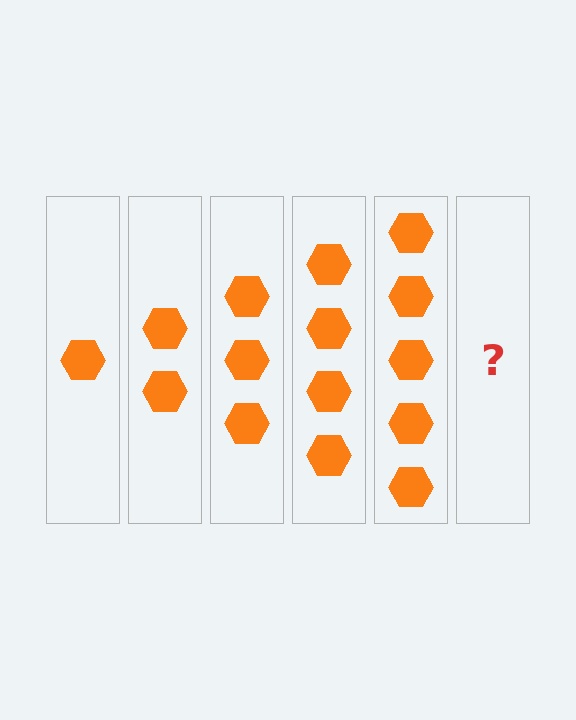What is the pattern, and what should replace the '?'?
The pattern is that each step adds one more hexagon. The '?' should be 6 hexagons.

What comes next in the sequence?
The next element should be 6 hexagons.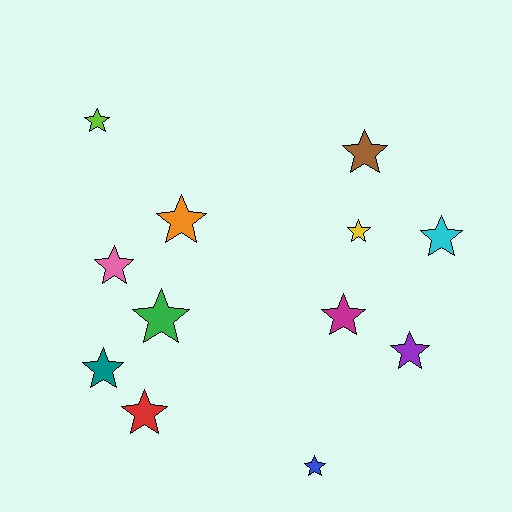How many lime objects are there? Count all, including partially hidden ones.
There is 1 lime object.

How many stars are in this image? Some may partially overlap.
There are 12 stars.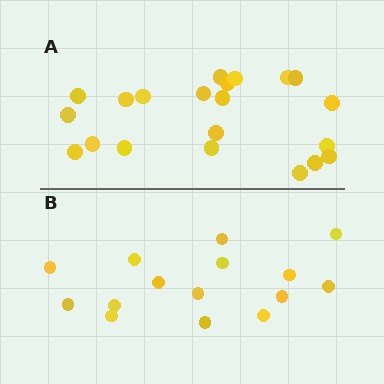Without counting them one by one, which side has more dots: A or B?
Region A (the top region) has more dots.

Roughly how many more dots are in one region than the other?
Region A has about 6 more dots than region B.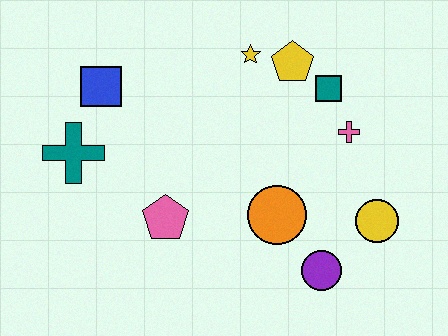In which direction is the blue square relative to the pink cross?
The blue square is to the left of the pink cross.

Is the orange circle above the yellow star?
No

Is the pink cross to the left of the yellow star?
No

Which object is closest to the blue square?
The teal cross is closest to the blue square.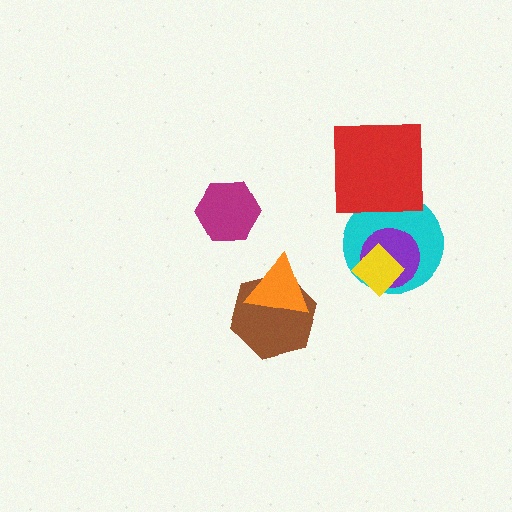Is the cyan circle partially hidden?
Yes, it is partially covered by another shape.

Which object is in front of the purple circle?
The yellow diamond is in front of the purple circle.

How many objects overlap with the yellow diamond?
2 objects overlap with the yellow diamond.